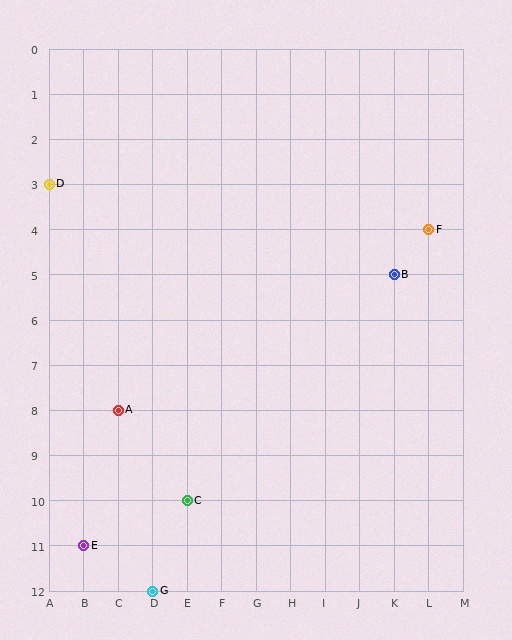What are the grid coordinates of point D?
Point D is at grid coordinates (A, 3).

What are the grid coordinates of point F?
Point F is at grid coordinates (L, 4).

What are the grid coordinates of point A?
Point A is at grid coordinates (C, 8).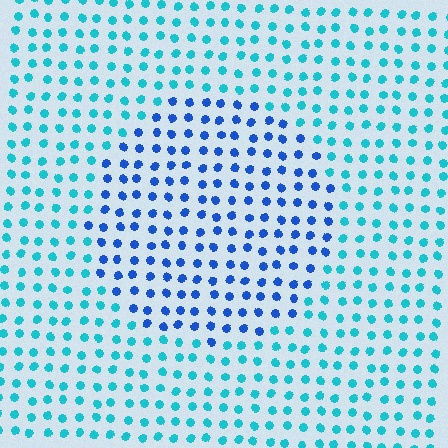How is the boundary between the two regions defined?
The boundary is defined purely by a slight shift in hue (about 38 degrees). Spacing, size, and orientation are identical on both sides.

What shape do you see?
I see a circle.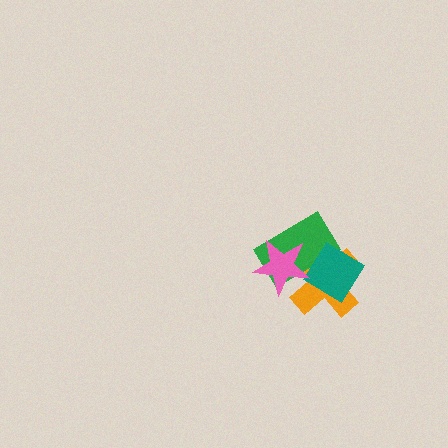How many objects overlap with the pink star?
3 objects overlap with the pink star.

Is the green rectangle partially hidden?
Yes, it is partially covered by another shape.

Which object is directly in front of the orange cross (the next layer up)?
The green rectangle is directly in front of the orange cross.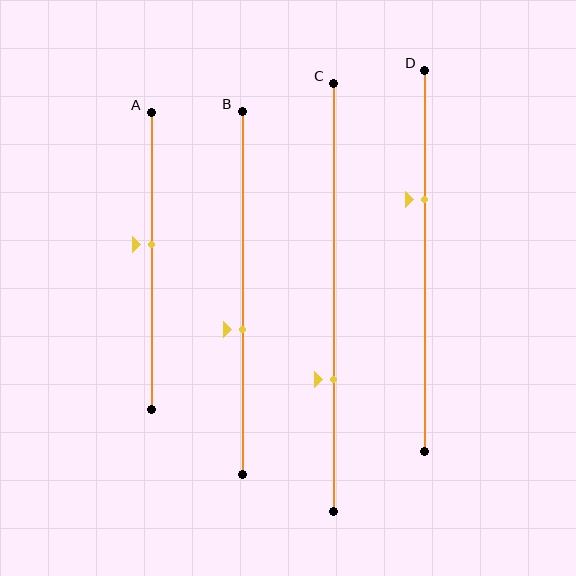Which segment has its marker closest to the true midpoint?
Segment A has its marker closest to the true midpoint.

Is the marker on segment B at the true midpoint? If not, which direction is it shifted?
No, the marker on segment B is shifted downward by about 10% of the segment length.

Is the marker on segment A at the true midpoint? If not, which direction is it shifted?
No, the marker on segment A is shifted upward by about 6% of the segment length.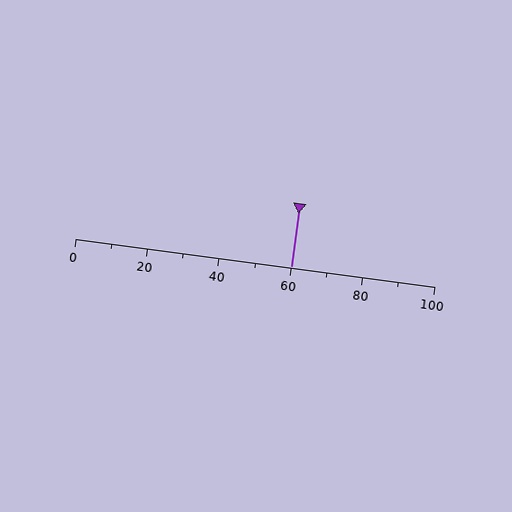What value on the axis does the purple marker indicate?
The marker indicates approximately 60.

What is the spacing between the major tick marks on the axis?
The major ticks are spaced 20 apart.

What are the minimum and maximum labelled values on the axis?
The axis runs from 0 to 100.